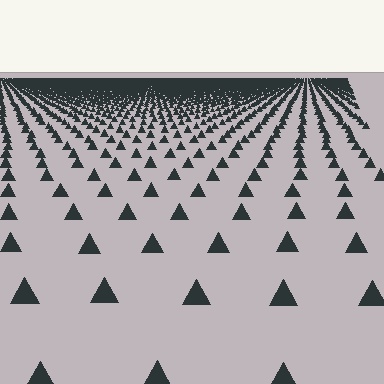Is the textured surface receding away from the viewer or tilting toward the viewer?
The surface is receding away from the viewer. Texture elements get smaller and denser toward the top.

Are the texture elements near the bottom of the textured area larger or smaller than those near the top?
Larger. Near the bottom, elements are closer to the viewer and appear at a bigger on-screen size.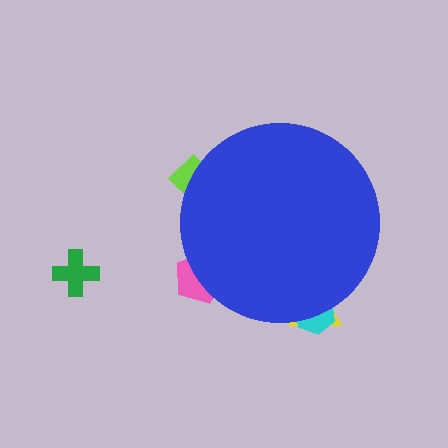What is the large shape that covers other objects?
A blue circle.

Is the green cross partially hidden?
No, the green cross is fully visible.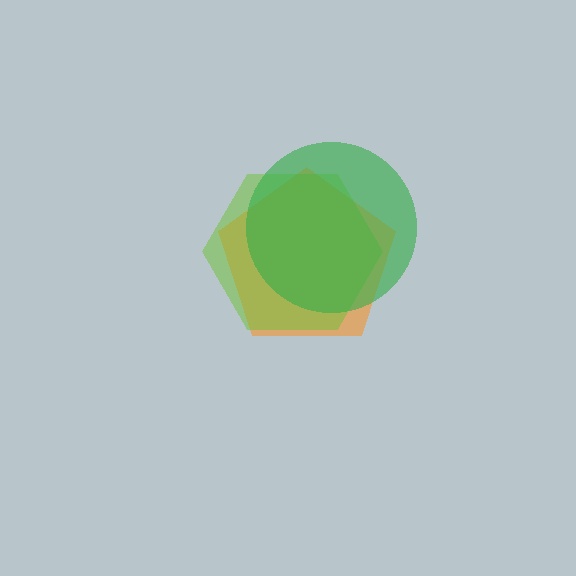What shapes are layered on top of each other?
The layered shapes are: an orange pentagon, a lime hexagon, a green circle.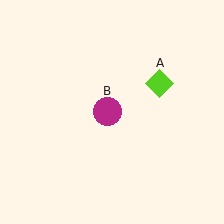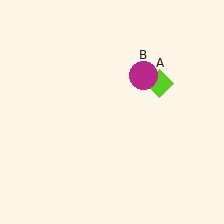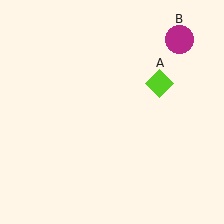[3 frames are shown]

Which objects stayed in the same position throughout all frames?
Lime diamond (object A) remained stationary.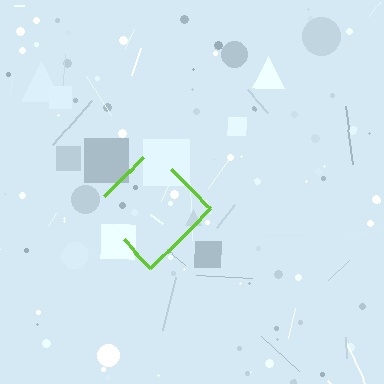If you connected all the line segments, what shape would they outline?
They would outline a diamond.